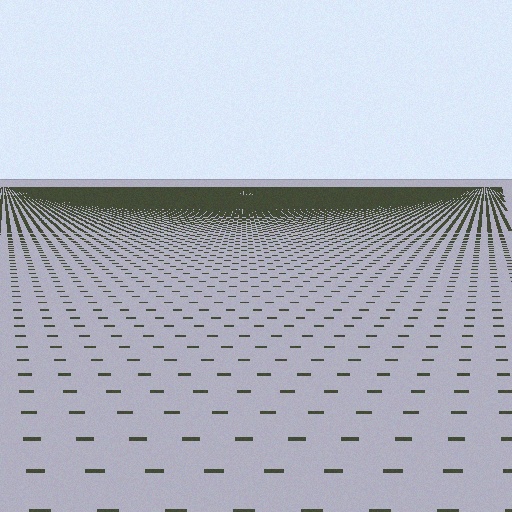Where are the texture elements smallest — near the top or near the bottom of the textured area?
Near the top.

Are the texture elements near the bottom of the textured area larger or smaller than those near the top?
Larger. Near the bottom, elements are closer to the viewer and appear at a bigger on-screen size.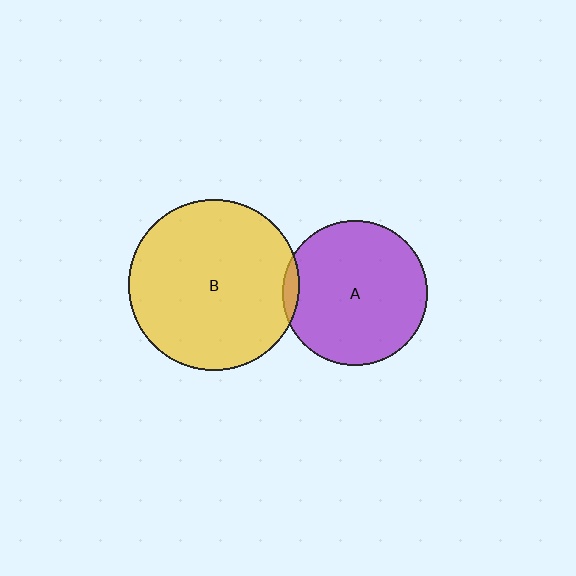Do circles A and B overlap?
Yes.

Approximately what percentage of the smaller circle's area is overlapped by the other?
Approximately 5%.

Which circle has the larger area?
Circle B (yellow).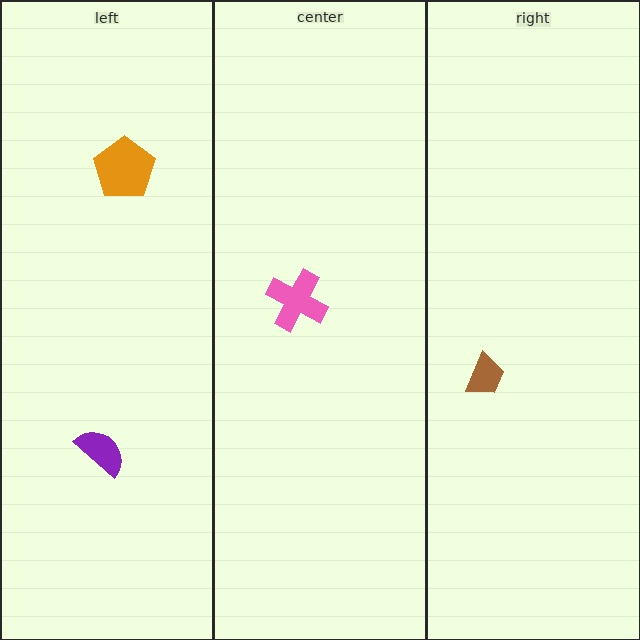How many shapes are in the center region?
1.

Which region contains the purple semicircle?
The left region.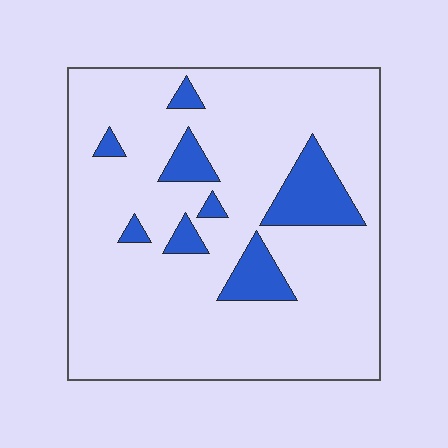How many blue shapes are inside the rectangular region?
8.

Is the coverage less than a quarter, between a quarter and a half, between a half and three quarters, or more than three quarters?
Less than a quarter.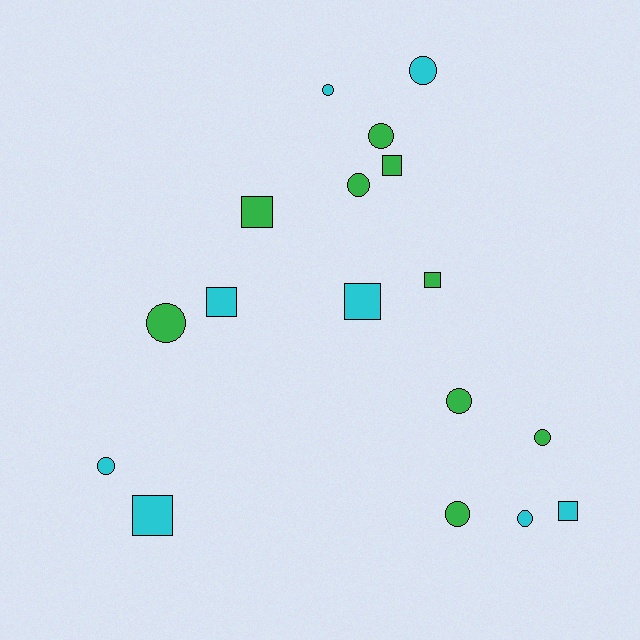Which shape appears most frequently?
Circle, with 10 objects.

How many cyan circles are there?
There are 4 cyan circles.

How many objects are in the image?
There are 17 objects.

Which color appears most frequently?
Green, with 9 objects.